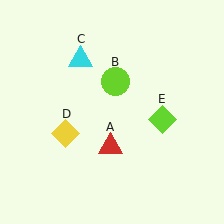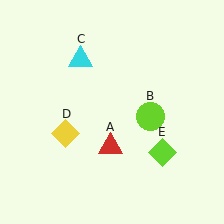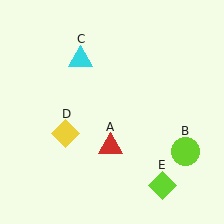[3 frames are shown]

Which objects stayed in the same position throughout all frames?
Red triangle (object A) and cyan triangle (object C) and yellow diamond (object D) remained stationary.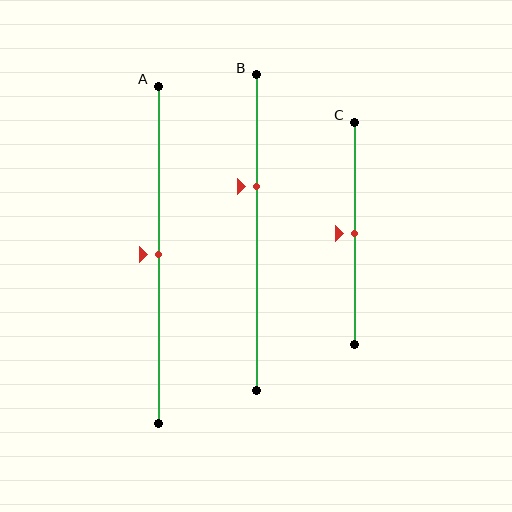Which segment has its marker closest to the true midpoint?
Segment A has its marker closest to the true midpoint.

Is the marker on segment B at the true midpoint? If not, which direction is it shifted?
No, the marker on segment B is shifted upward by about 14% of the segment length.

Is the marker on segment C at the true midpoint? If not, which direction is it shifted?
Yes, the marker on segment C is at the true midpoint.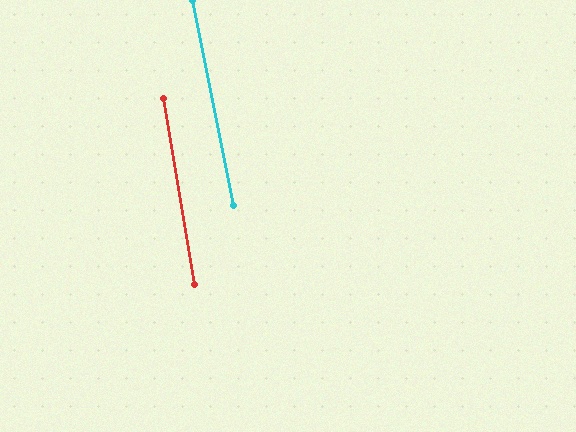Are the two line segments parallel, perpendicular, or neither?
Parallel — their directions differ by only 1.6°.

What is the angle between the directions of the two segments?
Approximately 2 degrees.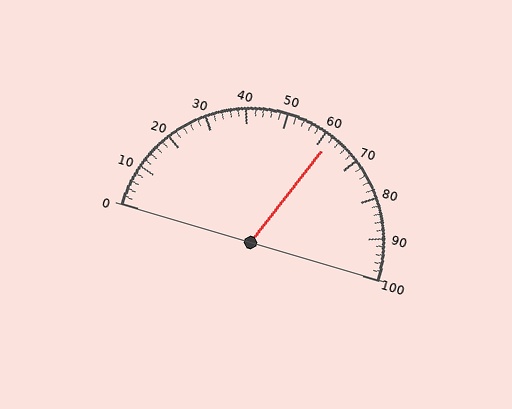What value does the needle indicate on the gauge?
The needle indicates approximately 62.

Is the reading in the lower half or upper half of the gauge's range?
The reading is in the upper half of the range (0 to 100).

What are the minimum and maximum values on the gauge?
The gauge ranges from 0 to 100.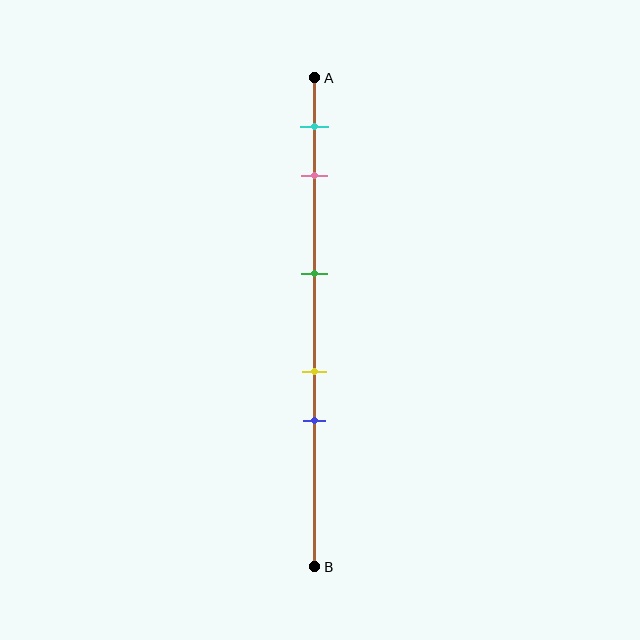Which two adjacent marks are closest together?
The yellow and blue marks are the closest adjacent pair.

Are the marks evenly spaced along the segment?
No, the marks are not evenly spaced.